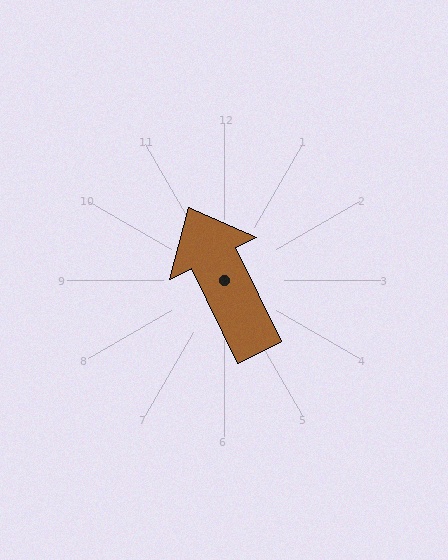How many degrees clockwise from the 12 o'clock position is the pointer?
Approximately 334 degrees.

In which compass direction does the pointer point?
Northwest.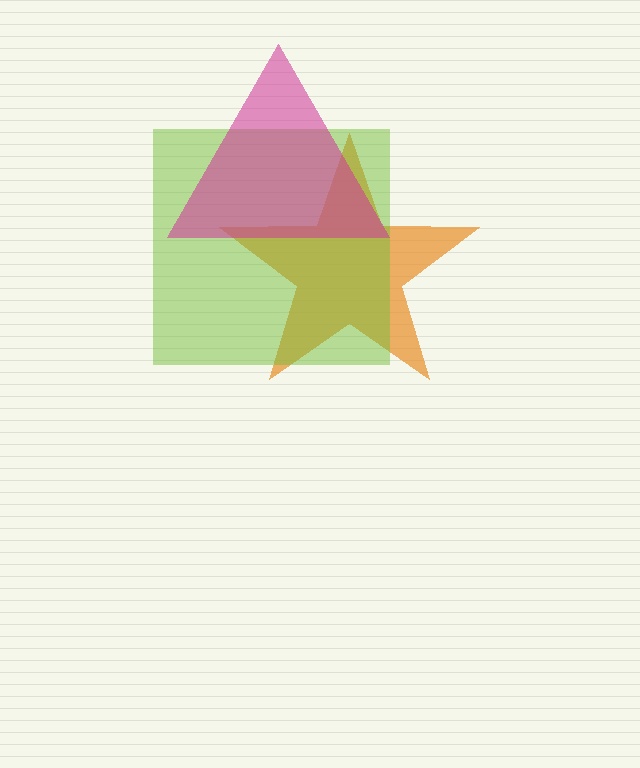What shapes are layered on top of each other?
The layered shapes are: an orange star, a lime square, a magenta triangle.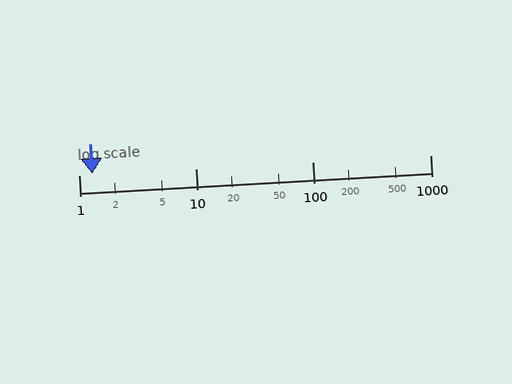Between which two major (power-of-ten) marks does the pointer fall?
The pointer is between 1 and 10.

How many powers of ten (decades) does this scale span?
The scale spans 3 decades, from 1 to 1000.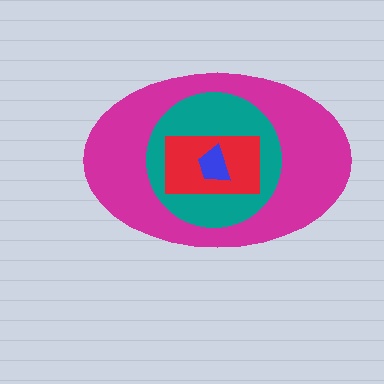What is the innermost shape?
The blue trapezoid.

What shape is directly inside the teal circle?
The red rectangle.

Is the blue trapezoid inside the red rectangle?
Yes.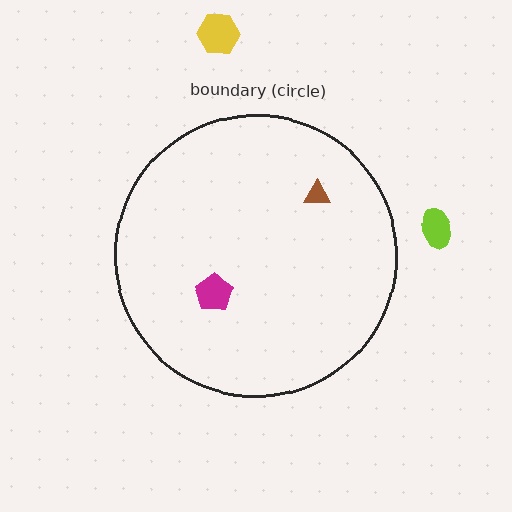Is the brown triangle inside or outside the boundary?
Inside.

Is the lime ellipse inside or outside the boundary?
Outside.